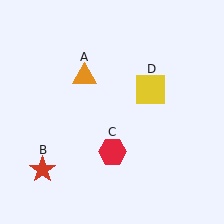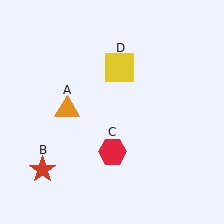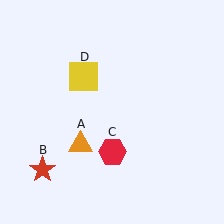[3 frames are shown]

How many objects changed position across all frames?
2 objects changed position: orange triangle (object A), yellow square (object D).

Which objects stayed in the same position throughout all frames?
Red star (object B) and red hexagon (object C) remained stationary.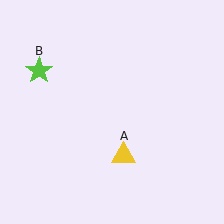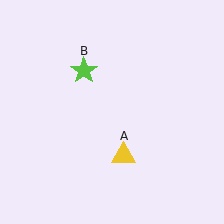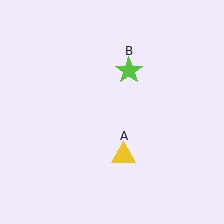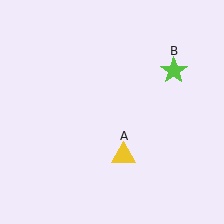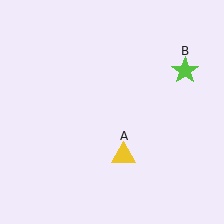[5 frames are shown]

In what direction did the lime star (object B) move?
The lime star (object B) moved right.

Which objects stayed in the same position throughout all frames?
Yellow triangle (object A) remained stationary.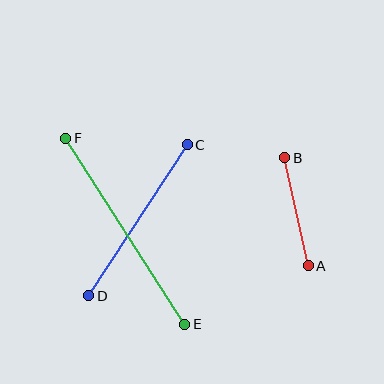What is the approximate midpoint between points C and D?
The midpoint is at approximately (138, 220) pixels.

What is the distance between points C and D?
The distance is approximately 180 pixels.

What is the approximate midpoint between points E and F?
The midpoint is at approximately (125, 231) pixels.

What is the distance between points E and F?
The distance is approximately 221 pixels.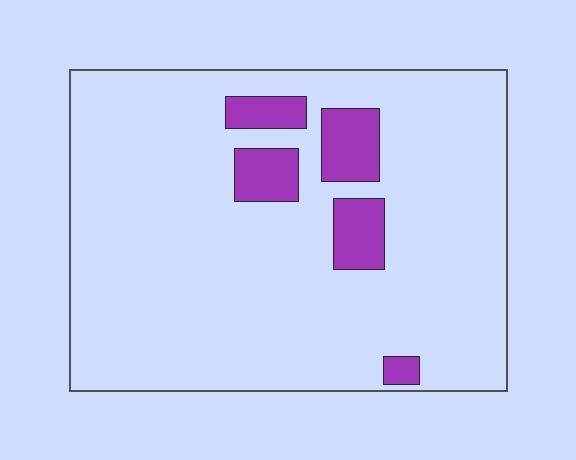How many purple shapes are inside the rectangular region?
5.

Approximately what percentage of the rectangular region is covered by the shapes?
Approximately 10%.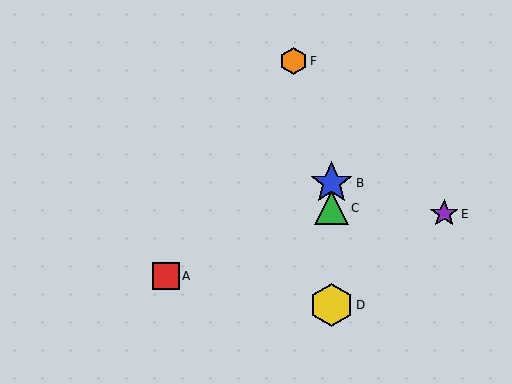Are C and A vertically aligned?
No, C is at x≈331 and A is at x≈166.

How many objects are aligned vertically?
3 objects (B, C, D) are aligned vertically.